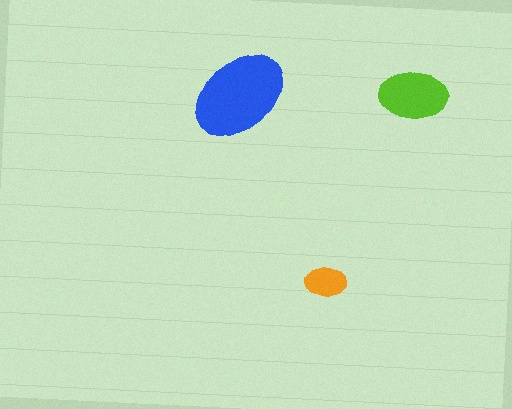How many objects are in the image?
There are 3 objects in the image.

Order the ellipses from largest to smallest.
the blue one, the lime one, the orange one.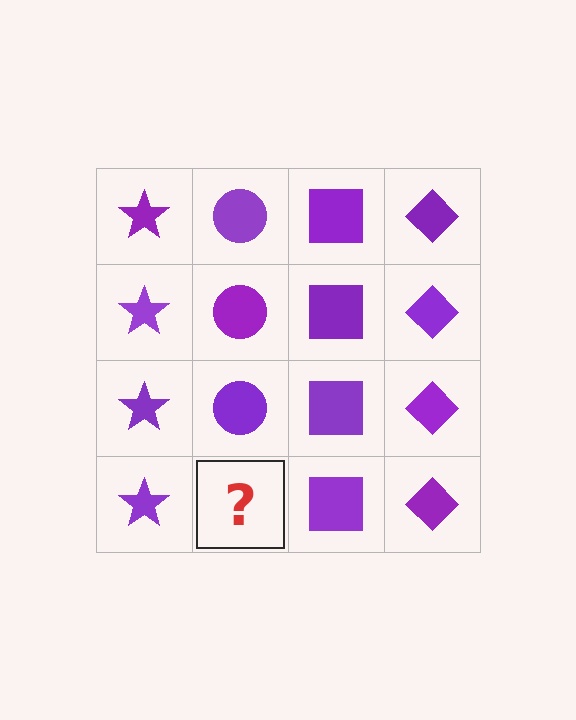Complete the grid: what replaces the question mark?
The question mark should be replaced with a purple circle.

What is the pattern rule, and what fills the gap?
The rule is that each column has a consistent shape. The gap should be filled with a purple circle.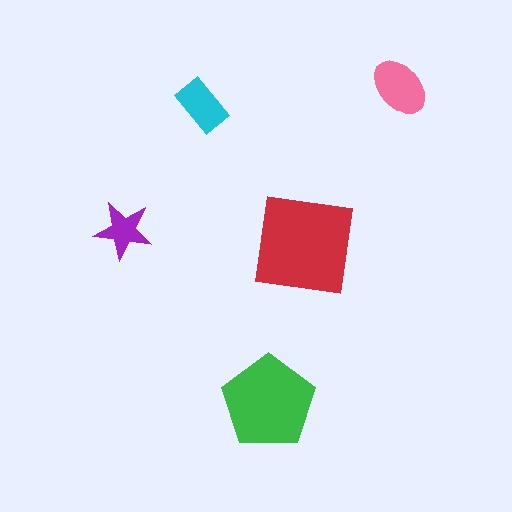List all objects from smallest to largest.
The purple star, the cyan rectangle, the pink ellipse, the green pentagon, the red square.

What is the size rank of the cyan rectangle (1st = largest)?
4th.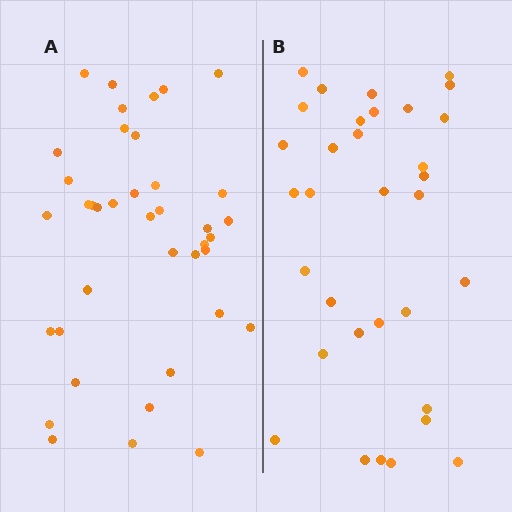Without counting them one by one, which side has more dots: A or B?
Region A (the left region) has more dots.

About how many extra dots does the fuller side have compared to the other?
Region A has about 6 more dots than region B.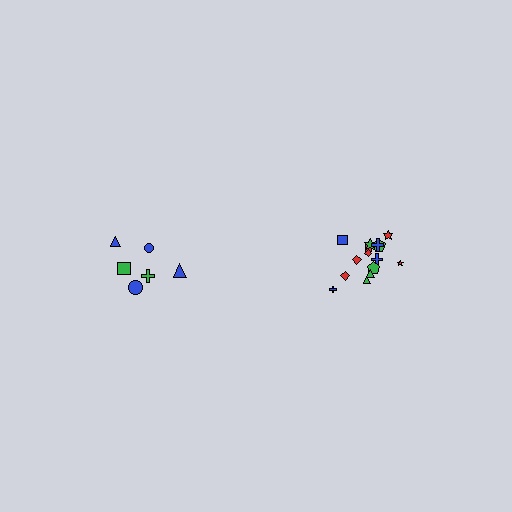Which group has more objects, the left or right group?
The right group.